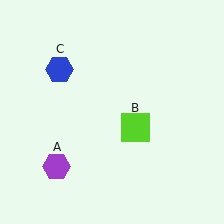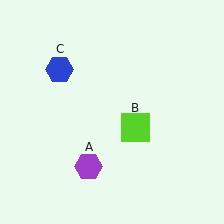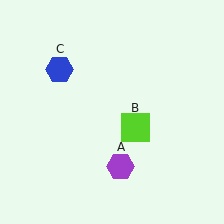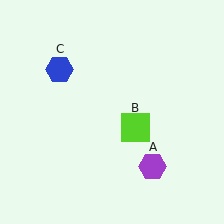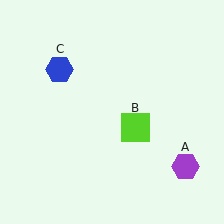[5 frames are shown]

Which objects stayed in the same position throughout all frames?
Lime square (object B) and blue hexagon (object C) remained stationary.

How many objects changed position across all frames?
1 object changed position: purple hexagon (object A).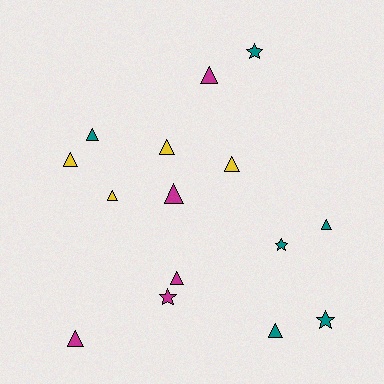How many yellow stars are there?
There are no yellow stars.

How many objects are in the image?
There are 15 objects.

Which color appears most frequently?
Teal, with 6 objects.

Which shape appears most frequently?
Triangle, with 11 objects.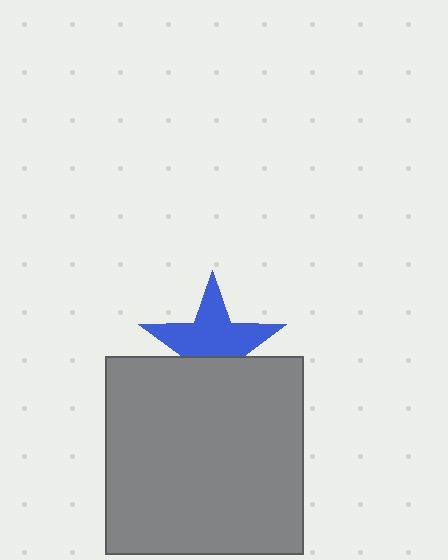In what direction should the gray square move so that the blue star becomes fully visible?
The gray square should move down. That is the shortest direction to clear the overlap and leave the blue star fully visible.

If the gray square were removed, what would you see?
You would see the complete blue star.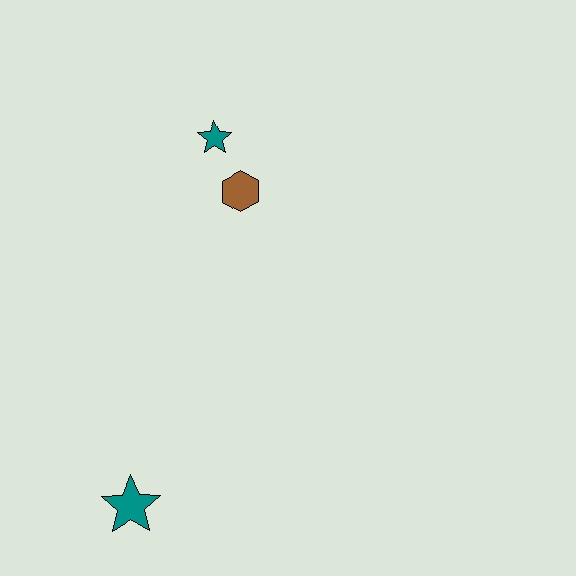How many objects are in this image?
There are 3 objects.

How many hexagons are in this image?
There is 1 hexagon.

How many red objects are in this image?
There are no red objects.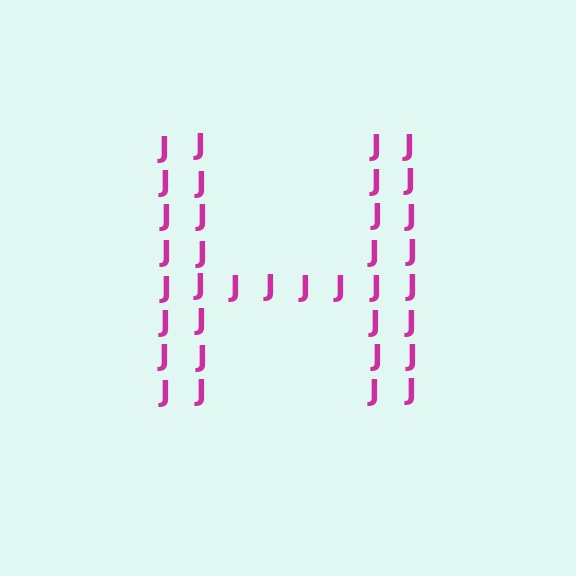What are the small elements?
The small elements are letter J's.